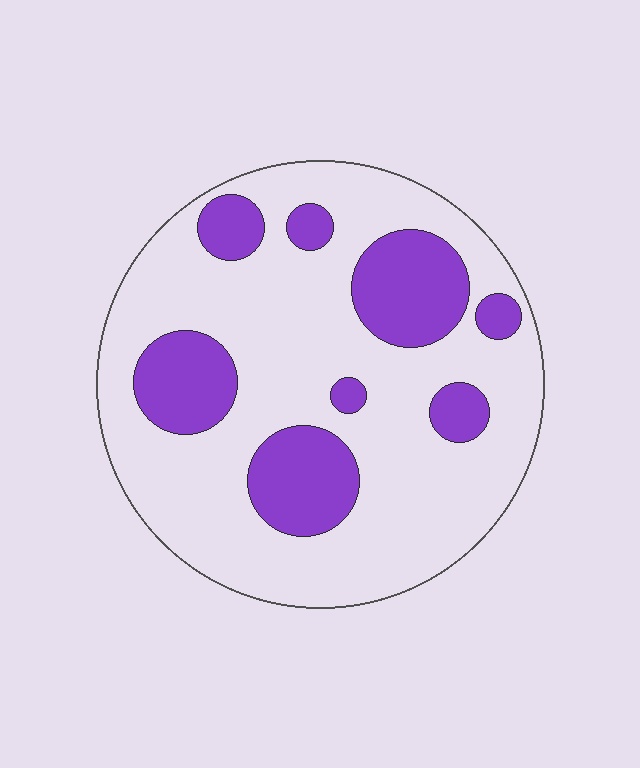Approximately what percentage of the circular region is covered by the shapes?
Approximately 25%.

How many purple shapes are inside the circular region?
8.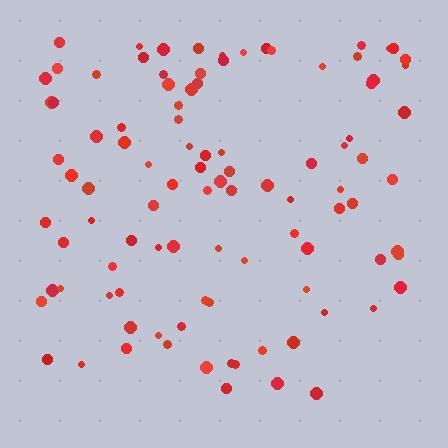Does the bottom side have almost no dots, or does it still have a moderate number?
Still a moderate number, just noticeably fewer than the top.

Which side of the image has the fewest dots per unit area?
The bottom.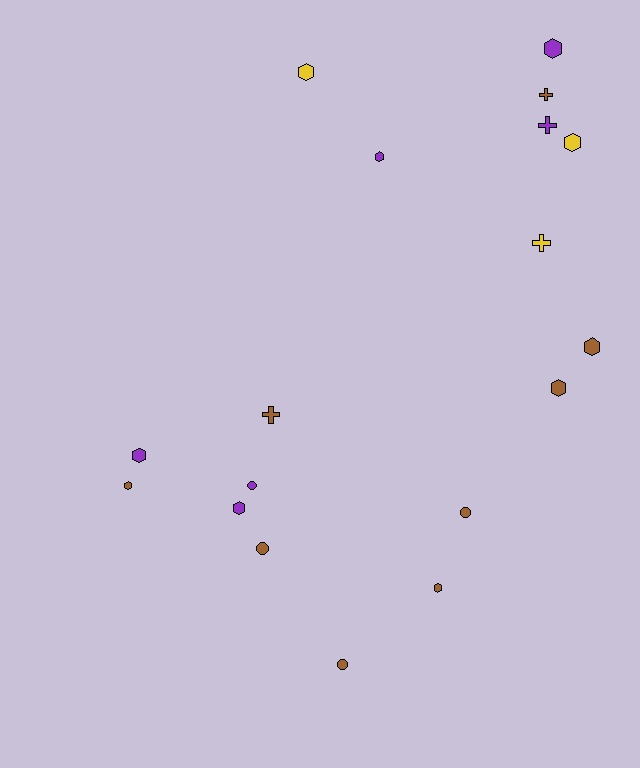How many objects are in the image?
There are 18 objects.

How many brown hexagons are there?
There are 4 brown hexagons.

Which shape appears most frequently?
Hexagon, with 10 objects.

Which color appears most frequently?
Brown, with 9 objects.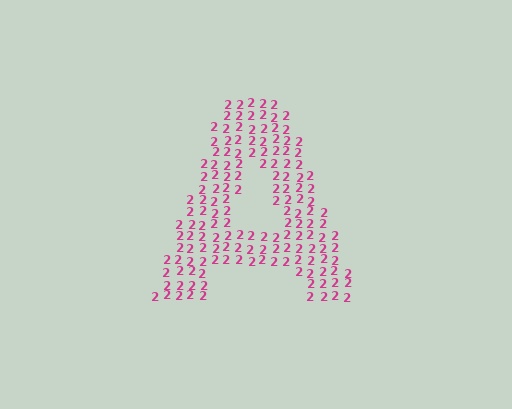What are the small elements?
The small elements are digit 2's.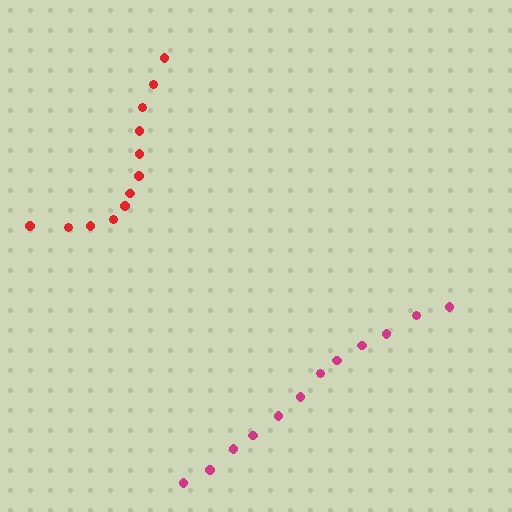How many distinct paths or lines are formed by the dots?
There are 2 distinct paths.